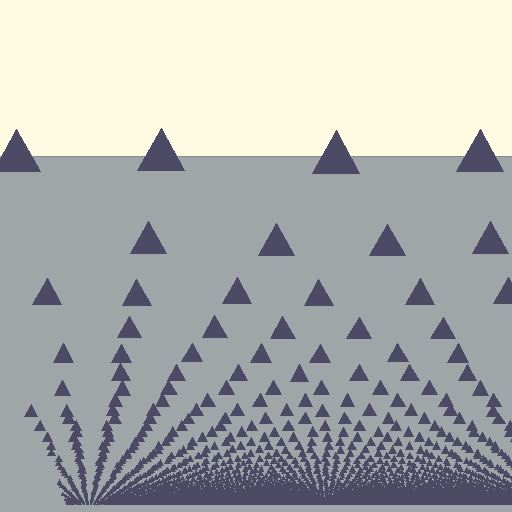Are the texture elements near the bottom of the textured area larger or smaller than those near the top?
Smaller. The gradient is inverted — elements near the bottom are smaller and denser.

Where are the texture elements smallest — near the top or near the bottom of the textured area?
Near the bottom.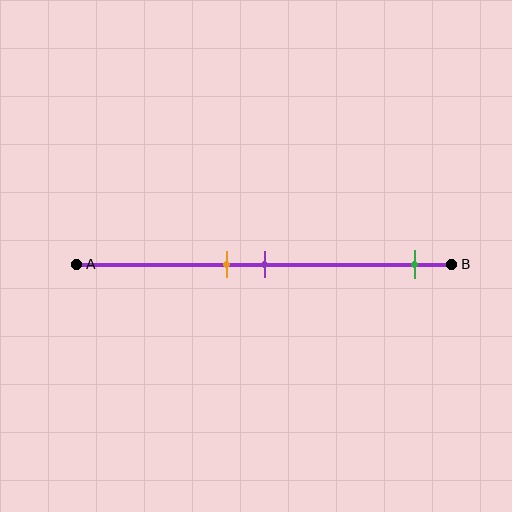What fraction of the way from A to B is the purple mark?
The purple mark is approximately 50% (0.5) of the way from A to B.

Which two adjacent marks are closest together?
The orange and purple marks are the closest adjacent pair.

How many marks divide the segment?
There are 3 marks dividing the segment.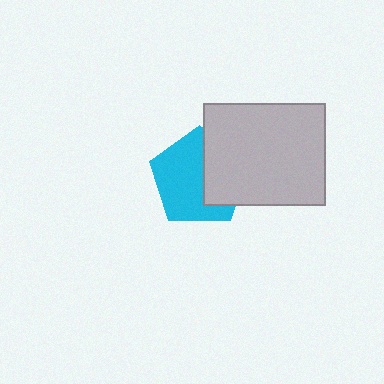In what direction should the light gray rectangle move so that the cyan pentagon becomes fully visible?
The light gray rectangle should move right. That is the shortest direction to clear the overlap and leave the cyan pentagon fully visible.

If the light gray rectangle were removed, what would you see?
You would see the complete cyan pentagon.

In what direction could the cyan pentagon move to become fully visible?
The cyan pentagon could move left. That would shift it out from behind the light gray rectangle entirely.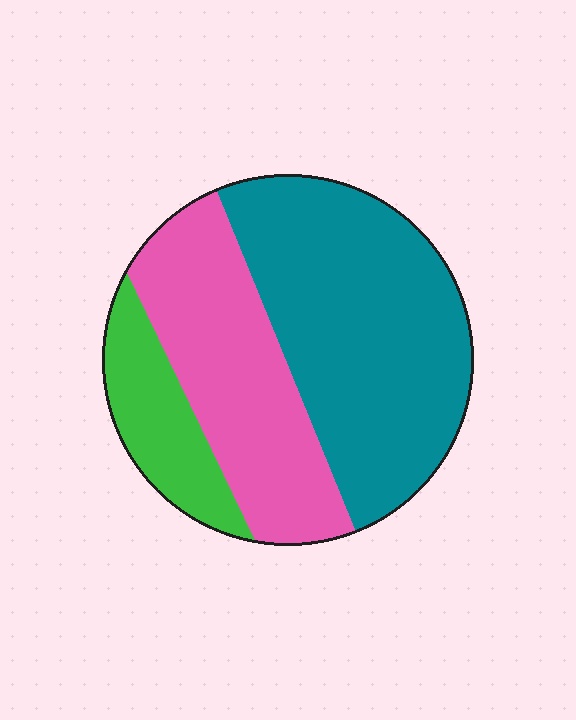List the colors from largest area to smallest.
From largest to smallest: teal, pink, green.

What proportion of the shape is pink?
Pink covers roughly 35% of the shape.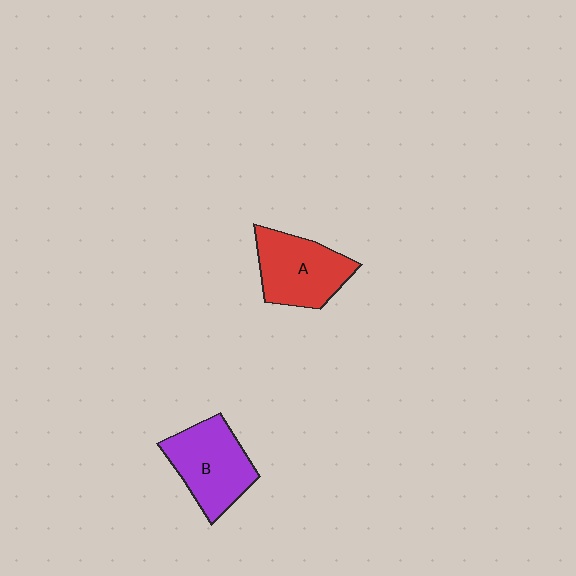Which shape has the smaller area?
Shape A (red).